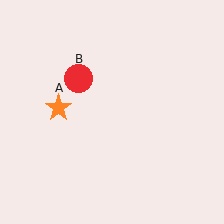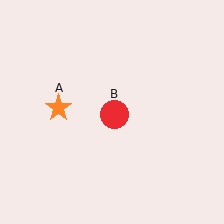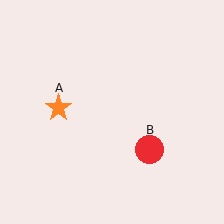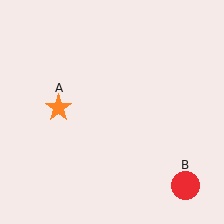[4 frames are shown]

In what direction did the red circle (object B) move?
The red circle (object B) moved down and to the right.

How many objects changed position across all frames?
1 object changed position: red circle (object B).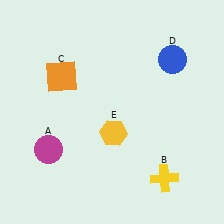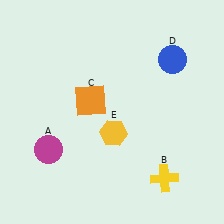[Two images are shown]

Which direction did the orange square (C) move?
The orange square (C) moved right.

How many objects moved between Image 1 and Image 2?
1 object moved between the two images.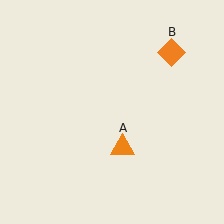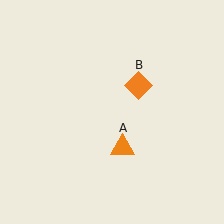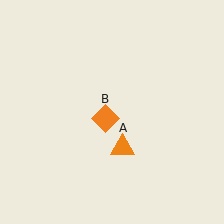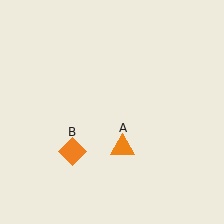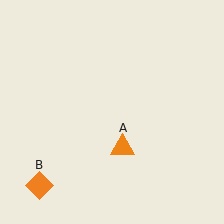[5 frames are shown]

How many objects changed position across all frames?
1 object changed position: orange diamond (object B).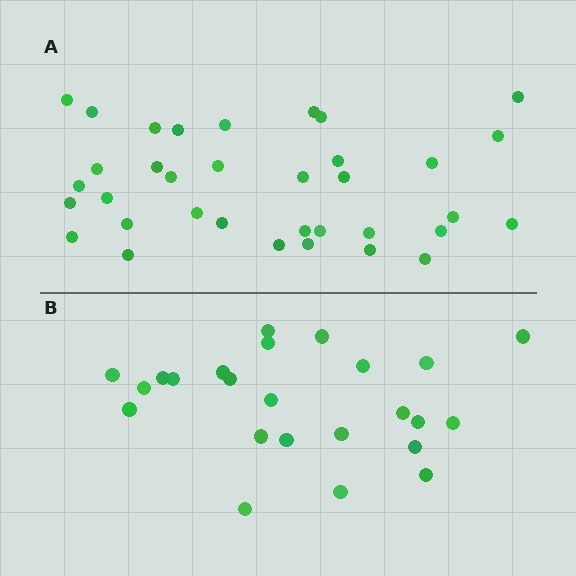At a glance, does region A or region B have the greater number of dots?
Region A (the top region) has more dots.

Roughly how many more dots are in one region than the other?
Region A has roughly 12 or so more dots than region B.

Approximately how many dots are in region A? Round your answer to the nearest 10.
About 40 dots. (The exact count is 35, which rounds to 40.)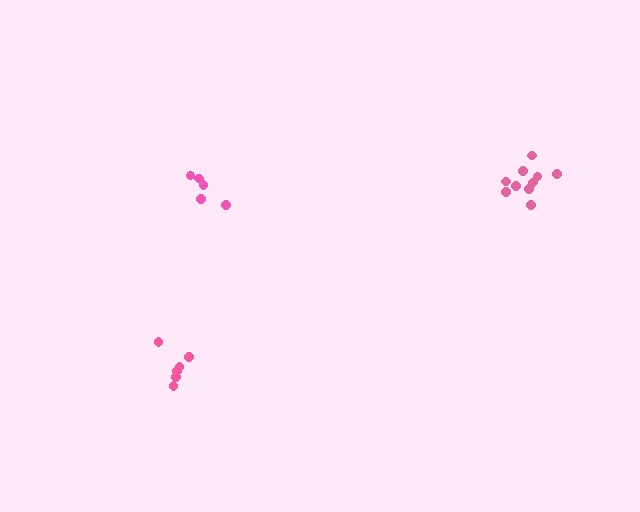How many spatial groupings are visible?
There are 3 spatial groupings.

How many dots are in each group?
Group 1: 6 dots, Group 2: 5 dots, Group 3: 10 dots (21 total).